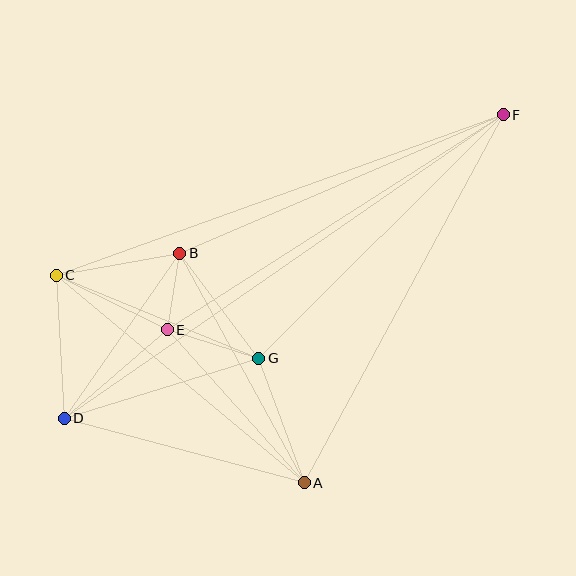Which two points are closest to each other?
Points B and E are closest to each other.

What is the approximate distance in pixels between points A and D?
The distance between A and D is approximately 248 pixels.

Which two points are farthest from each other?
Points D and F are farthest from each other.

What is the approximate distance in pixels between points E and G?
The distance between E and G is approximately 96 pixels.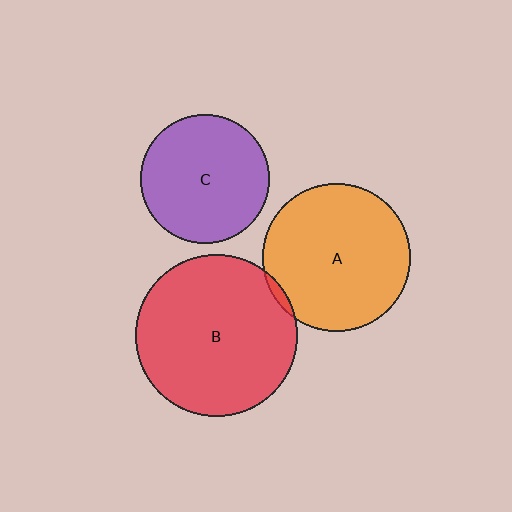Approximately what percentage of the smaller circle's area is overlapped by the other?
Approximately 5%.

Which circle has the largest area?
Circle B (red).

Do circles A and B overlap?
Yes.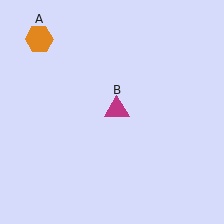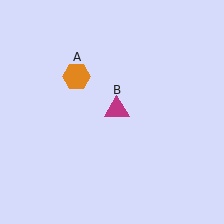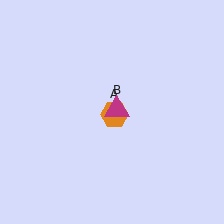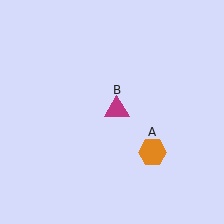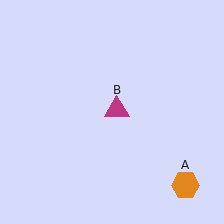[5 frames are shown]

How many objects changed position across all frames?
1 object changed position: orange hexagon (object A).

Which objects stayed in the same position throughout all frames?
Magenta triangle (object B) remained stationary.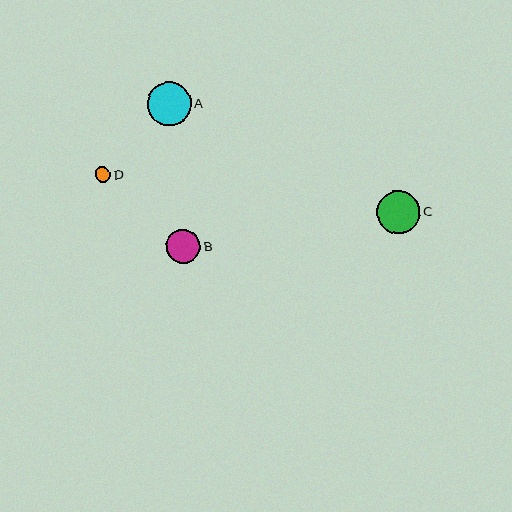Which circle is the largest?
Circle A is the largest with a size of approximately 43 pixels.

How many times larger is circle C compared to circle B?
Circle C is approximately 1.3 times the size of circle B.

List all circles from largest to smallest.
From largest to smallest: A, C, B, D.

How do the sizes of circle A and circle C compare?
Circle A and circle C are approximately the same size.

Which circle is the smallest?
Circle D is the smallest with a size of approximately 16 pixels.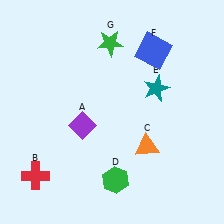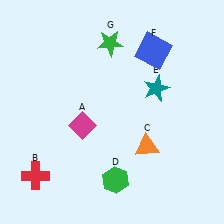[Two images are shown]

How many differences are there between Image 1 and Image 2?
There is 1 difference between the two images.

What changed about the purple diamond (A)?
In Image 1, A is purple. In Image 2, it changed to magenta.